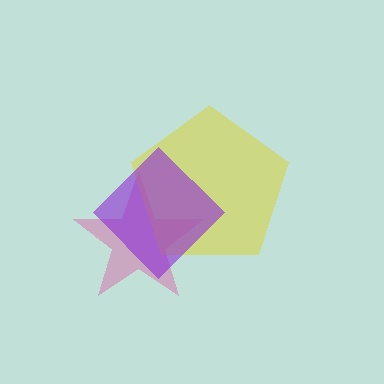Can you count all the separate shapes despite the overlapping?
Yes, there are 3 separate shapes.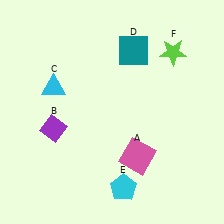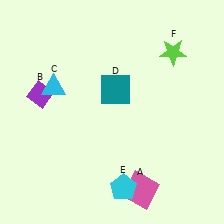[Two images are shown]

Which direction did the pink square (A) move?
The pink square (A) moved down.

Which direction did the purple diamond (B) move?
The purple diamond (B) moved up.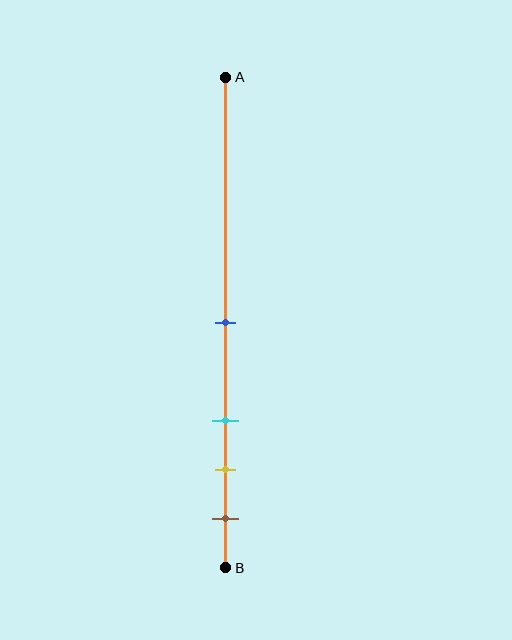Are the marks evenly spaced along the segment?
No, the marks are not evenly spaced.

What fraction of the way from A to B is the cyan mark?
The cyan mark is approximately 70% (0.7) of the way from A to B.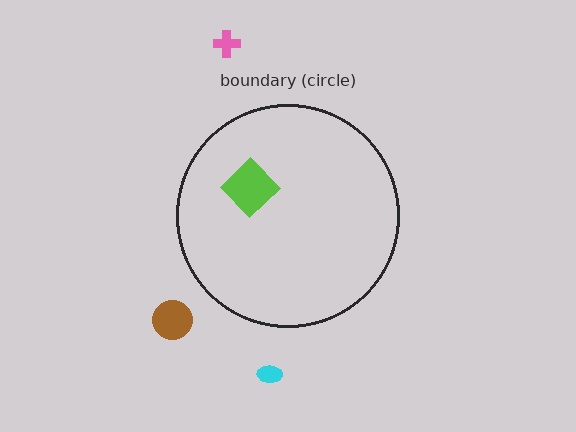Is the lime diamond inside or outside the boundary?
Inside.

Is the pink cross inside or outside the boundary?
Outside.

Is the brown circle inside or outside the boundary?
Outside.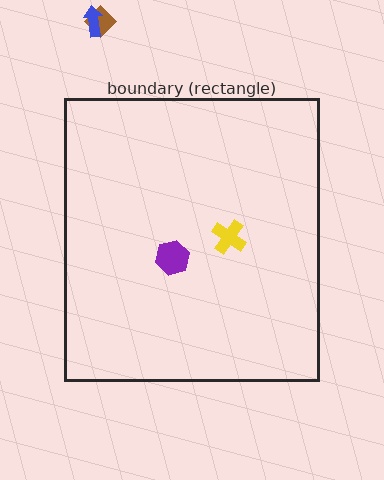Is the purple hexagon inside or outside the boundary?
Inside.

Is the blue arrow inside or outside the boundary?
Outside.